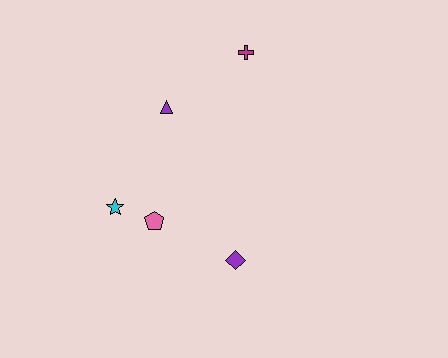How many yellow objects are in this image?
There are no yellow objects.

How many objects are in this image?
There are 5 objects.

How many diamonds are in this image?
There is 1 diamond.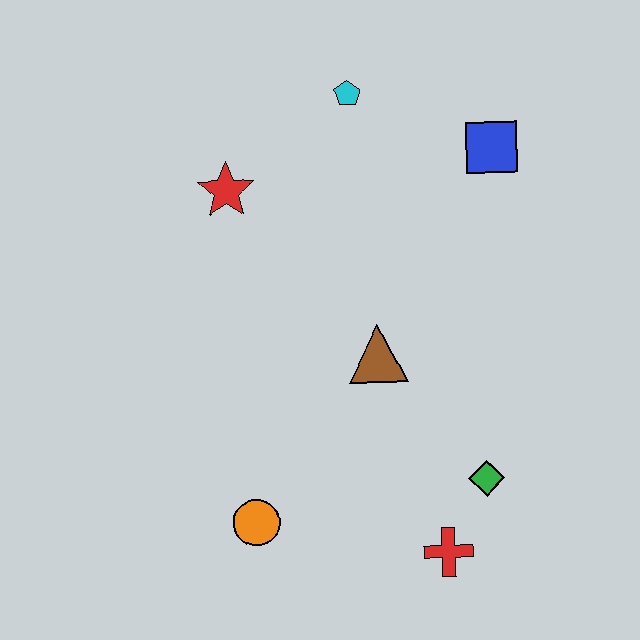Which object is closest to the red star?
The cyan pentagon is closest to the red star.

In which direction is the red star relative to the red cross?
The red star is above the red cross.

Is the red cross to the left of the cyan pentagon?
No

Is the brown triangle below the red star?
Yes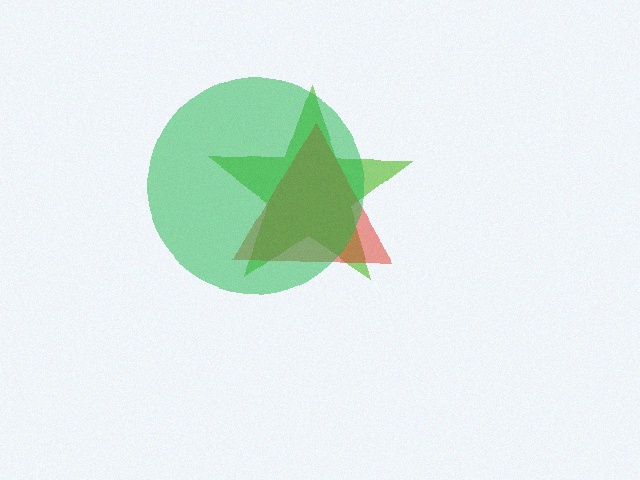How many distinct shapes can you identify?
There are 3 distinct shapes: a lime star, a red triangle, a green circle.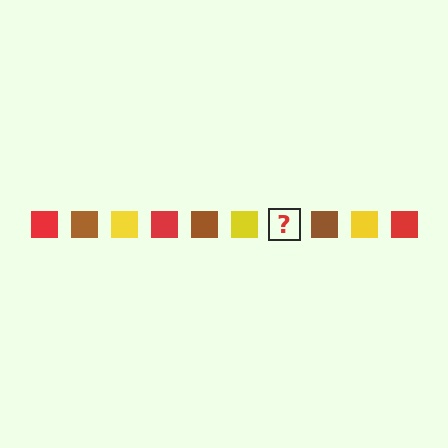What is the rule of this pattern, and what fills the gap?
The rule is that the pattern cycles through red, brown, yellow squares. The gap should be filled with a red square.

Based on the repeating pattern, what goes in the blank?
The blank should be a red square.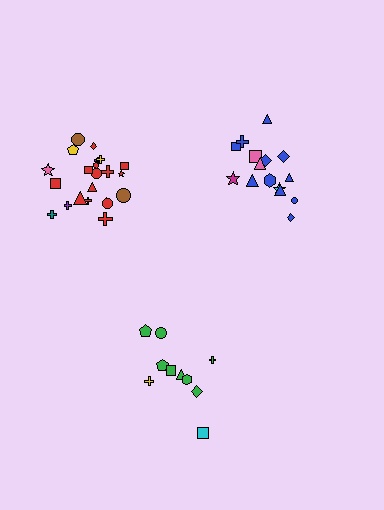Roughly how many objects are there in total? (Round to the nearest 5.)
Roughly 45 objects in total.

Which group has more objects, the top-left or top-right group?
The top-left group.